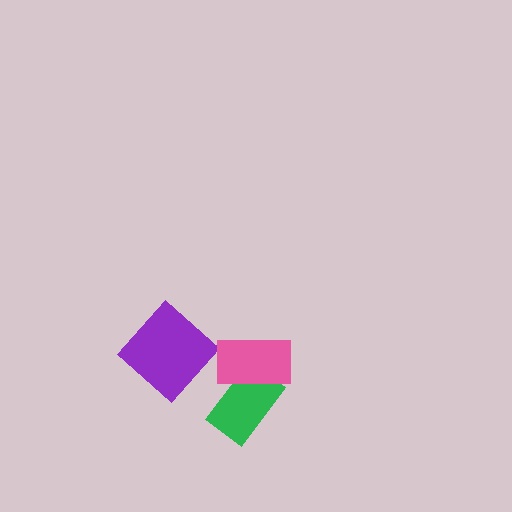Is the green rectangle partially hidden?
Yes, it is partially covered by another shape.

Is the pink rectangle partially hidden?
No, no other shape covers it.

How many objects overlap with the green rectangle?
1 object overlaps with the green rectangle.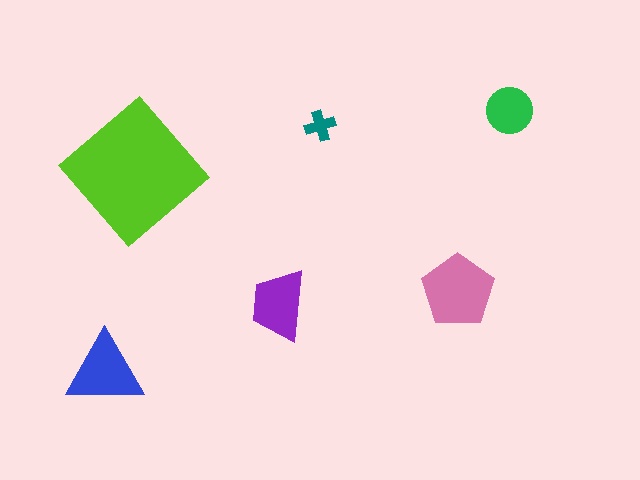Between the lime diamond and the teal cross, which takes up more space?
The lime diamond.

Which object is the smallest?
The teal cross.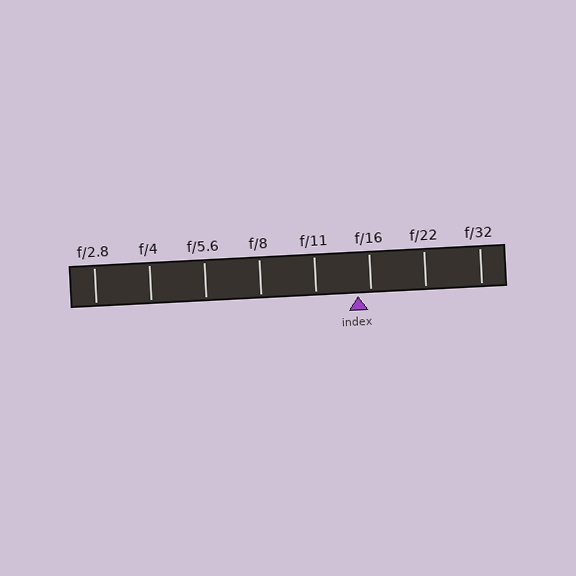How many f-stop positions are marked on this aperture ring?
There are 8 f-stop positions marked.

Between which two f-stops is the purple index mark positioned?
The index mark is between f/11 and f/16.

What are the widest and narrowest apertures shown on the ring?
The widest aperture shown is f/2.8 and the narrowest is f/32.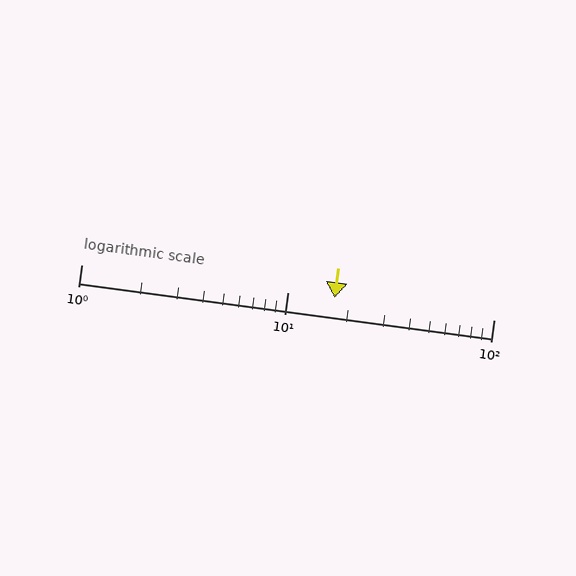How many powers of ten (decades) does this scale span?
The scale spans 2 decades, from 1 to 100.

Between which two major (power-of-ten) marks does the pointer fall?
The pointer is between 10 and 100.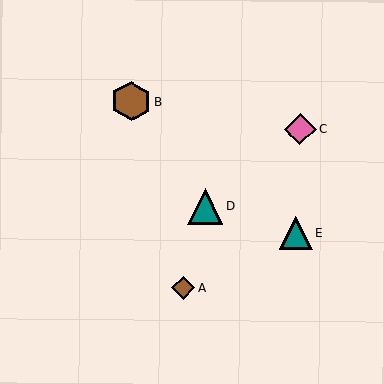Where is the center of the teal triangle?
The center of the teal triangle is at (296, 233).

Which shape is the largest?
The brown hexagon (labeled B) is the largest.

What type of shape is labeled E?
Shape E is a teal triangle.